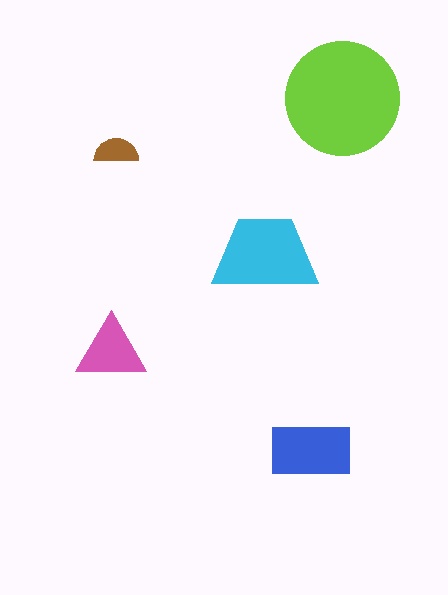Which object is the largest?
The lime circle.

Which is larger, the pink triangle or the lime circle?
The lime circle.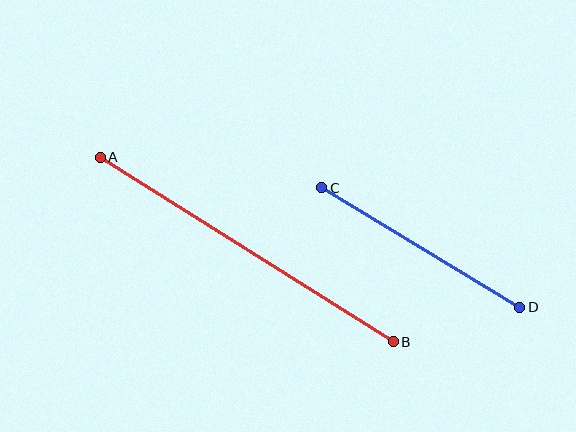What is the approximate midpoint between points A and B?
The midpoint is at approximately (247, 250) pixels.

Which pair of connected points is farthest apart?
Points A and B are farthest apart.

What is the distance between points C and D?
The distance is approximately 231 pixels.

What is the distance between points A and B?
The distance is approximately 347 pixels.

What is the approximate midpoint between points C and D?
The midpoint is at approximately (421, 247) pixels.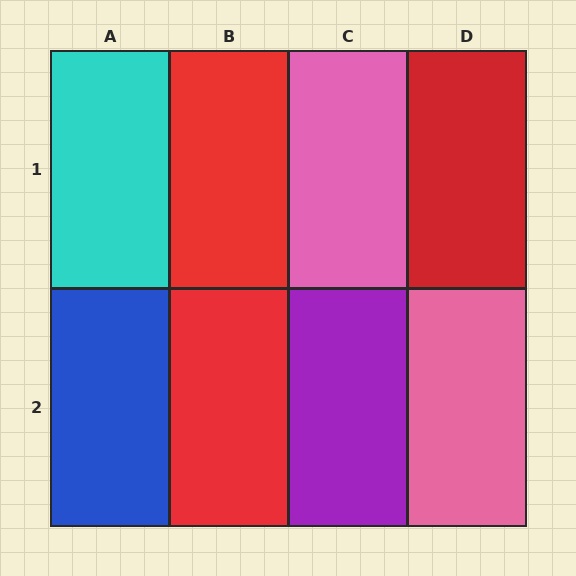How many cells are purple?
1 cell is purple.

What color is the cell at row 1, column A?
Cyan.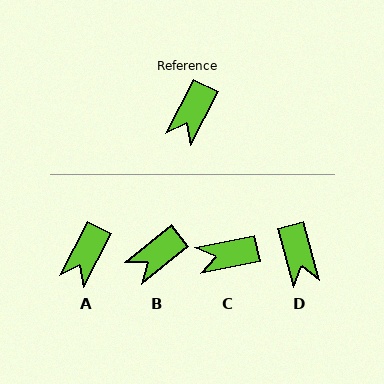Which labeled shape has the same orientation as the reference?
A.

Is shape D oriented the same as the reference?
No, it is off by about 43 degrees.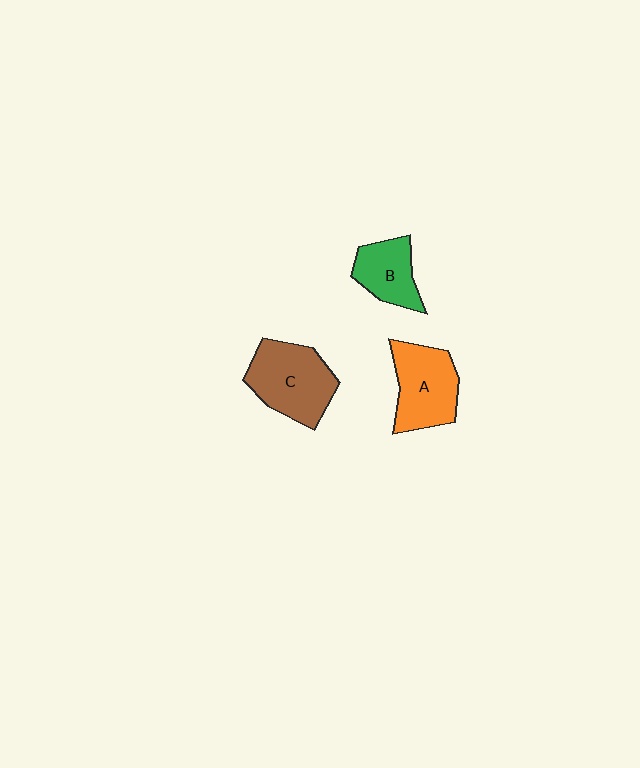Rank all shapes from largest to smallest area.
From largest to smallest: C (brown), A (orange), B (green).